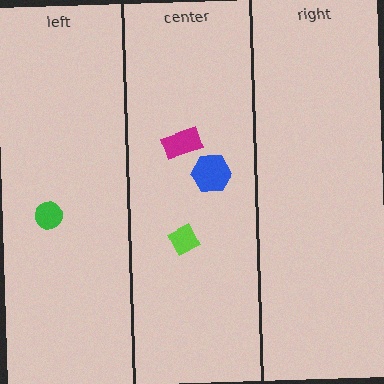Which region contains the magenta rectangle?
The center region.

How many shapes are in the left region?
1.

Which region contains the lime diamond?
The center region.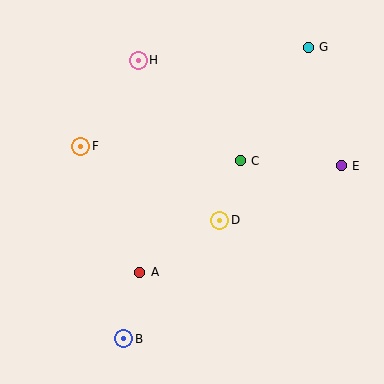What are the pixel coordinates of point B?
Point B is at (124, 339).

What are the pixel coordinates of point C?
Point C is at (240, 161).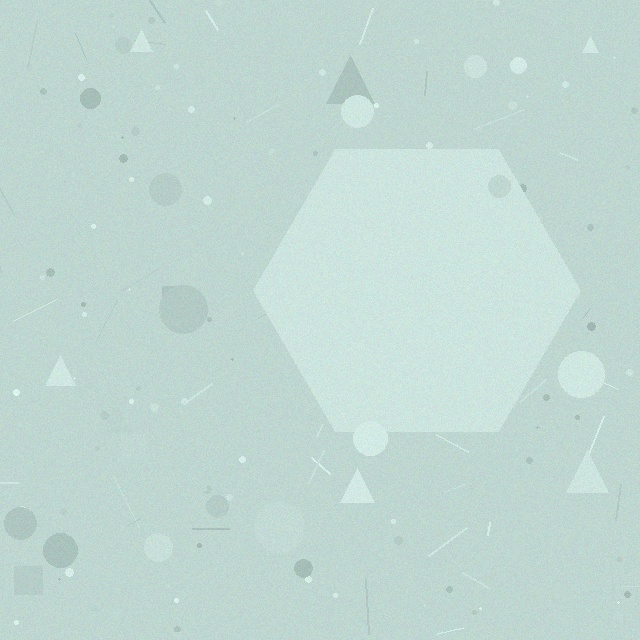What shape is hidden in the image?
A hexagon is hidden in the image.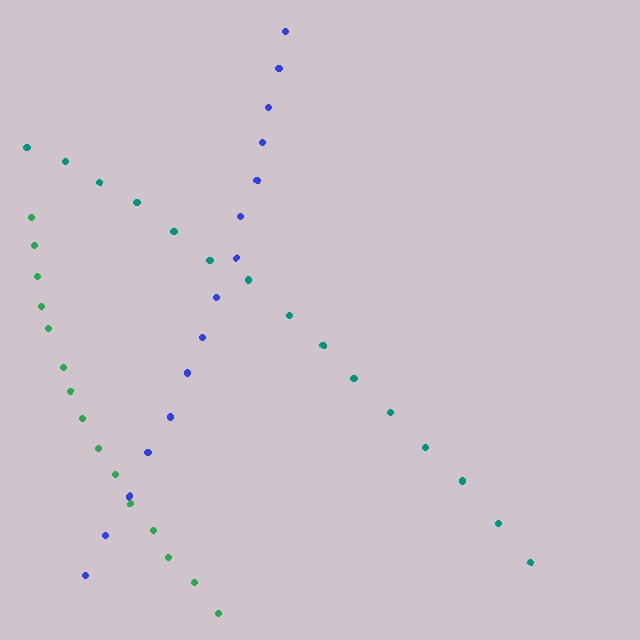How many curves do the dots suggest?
There are 3 distinct paths.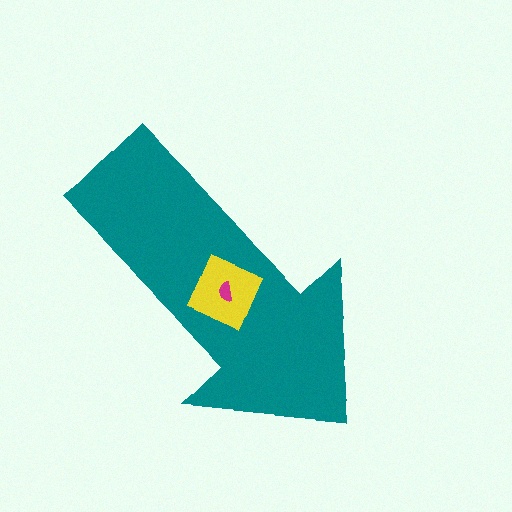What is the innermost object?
The magenta semicircle.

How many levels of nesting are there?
3.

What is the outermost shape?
The teal arrow.